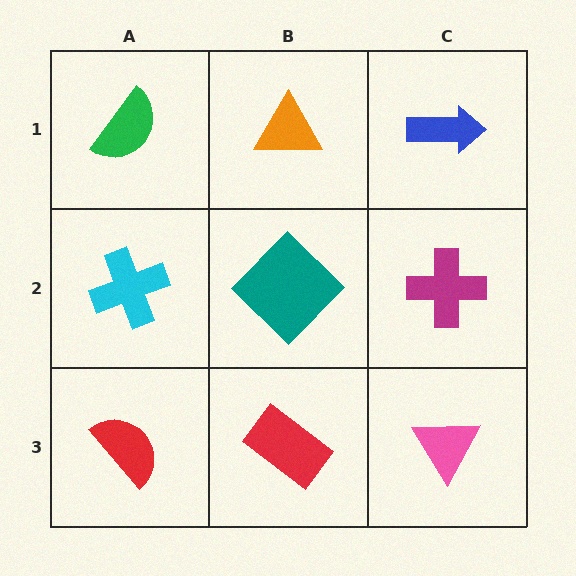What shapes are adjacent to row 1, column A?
A cyan cross (row 2, column A), an orange triangle (row 1, column B).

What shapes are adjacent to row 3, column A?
A cyan cross (row 2, column A), a red rectangle (row 3, column B).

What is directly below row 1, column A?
A cyan cross.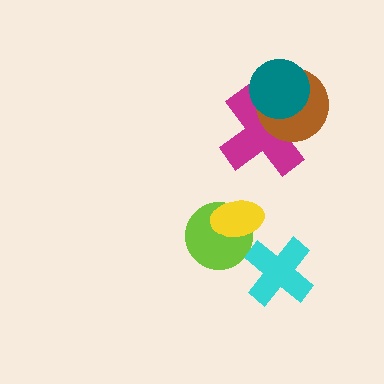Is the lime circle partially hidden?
Yes, it is partially covered by another shape.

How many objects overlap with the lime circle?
1 object overlaps with the lime circle.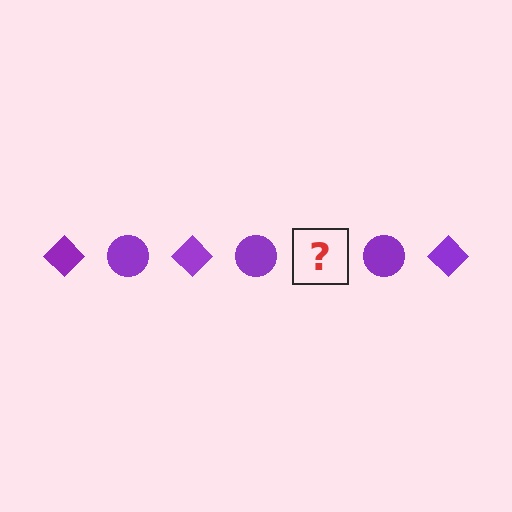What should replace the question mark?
The question mark should be replaced with a purple diamond.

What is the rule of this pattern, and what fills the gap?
The rule is that the pattern cycles through diamond, circle shapes in purple. The gap should be filled with a purple diamond.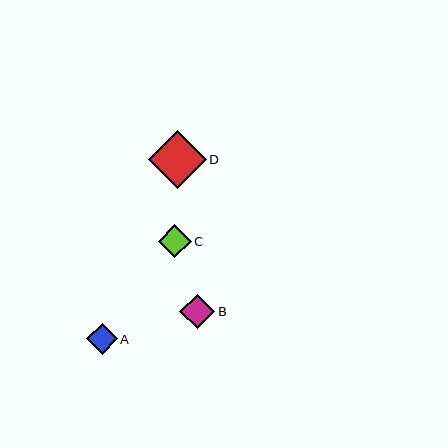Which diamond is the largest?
Diamond D is the largest with a size of approximately 58 pixels.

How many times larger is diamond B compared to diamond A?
Diamond B is approximately 1.1 times the size of diamond A.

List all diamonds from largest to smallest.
From largest to smallest: D, B, C, A.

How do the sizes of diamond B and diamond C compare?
Diamond B and diamond C are approximately the same size.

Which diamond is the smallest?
Diamond A is the smallest with a size of approximately 31 pixels.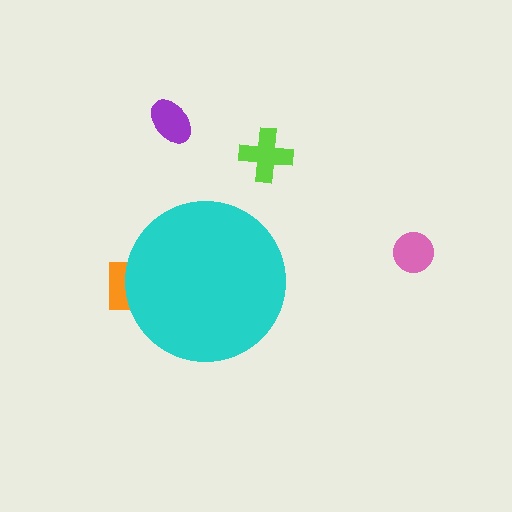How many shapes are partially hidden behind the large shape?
1 shape is partially hidden.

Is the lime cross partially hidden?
No, the lime cross is fully visible.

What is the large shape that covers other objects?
A cyan circle.